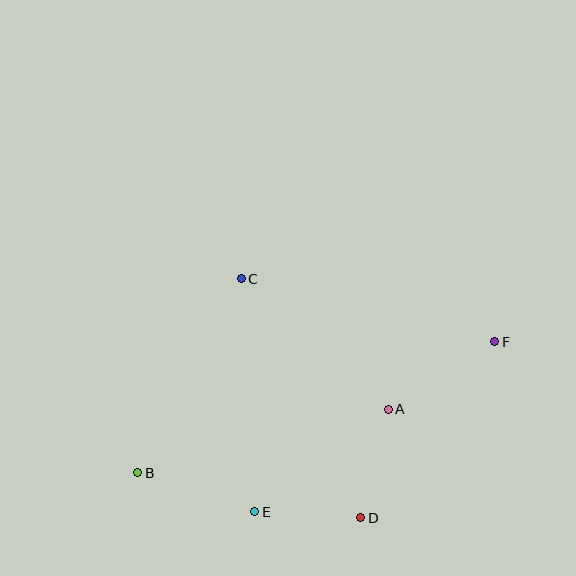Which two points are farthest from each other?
Points B and F are farthest from each other.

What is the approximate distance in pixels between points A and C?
The distance between A and C is approximately 196 pixels.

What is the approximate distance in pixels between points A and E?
The distance between A and E is approximately 168 pixels.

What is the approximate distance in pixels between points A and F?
The distance between A and F is approximately 126 pixels.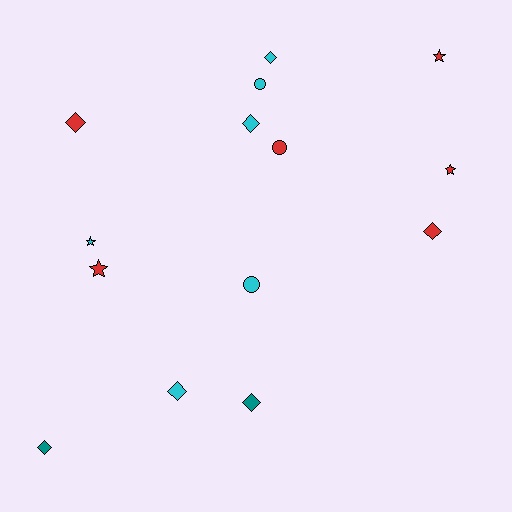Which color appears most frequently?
Red, with 6 objects.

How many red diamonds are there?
There are 2 red diamonds.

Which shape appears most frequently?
Diamond, with 7 objects.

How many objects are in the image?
There are 14 objects.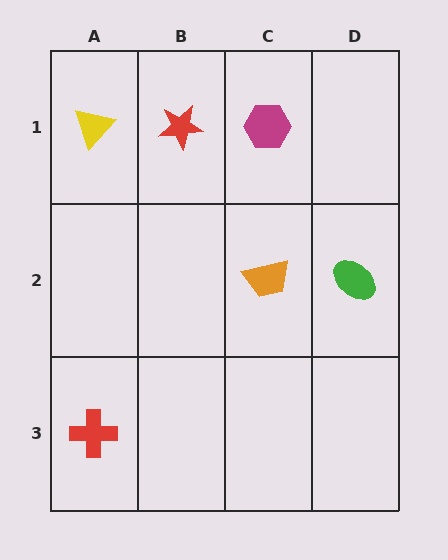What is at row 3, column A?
A red cross.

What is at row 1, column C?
A magenta hexagon.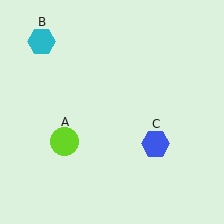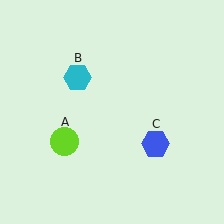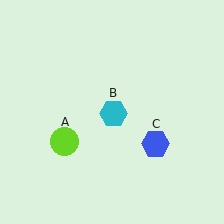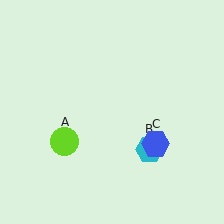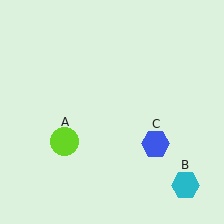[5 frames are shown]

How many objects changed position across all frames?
1 object changed position: cyan hexagon (object B).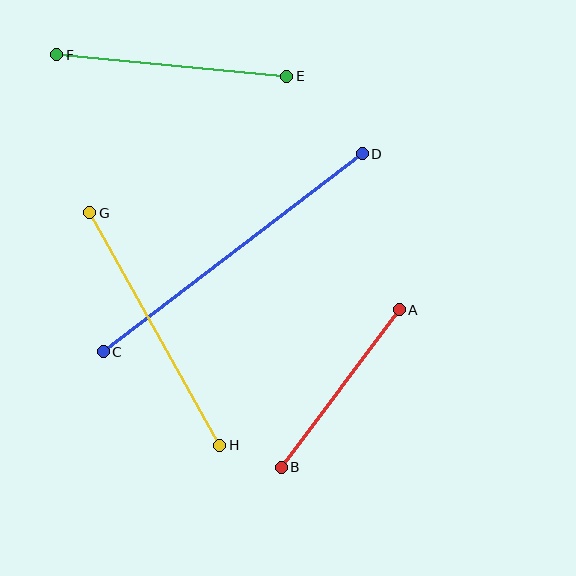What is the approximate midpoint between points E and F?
The midpoint is at approximately (172, 66) pixels.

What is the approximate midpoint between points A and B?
The midpoint is at approximately (340, 388) pixels.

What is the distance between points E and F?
The distance is approximately 231 pixels.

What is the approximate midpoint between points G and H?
The midpoint is at approximately (155, 329) pixels.